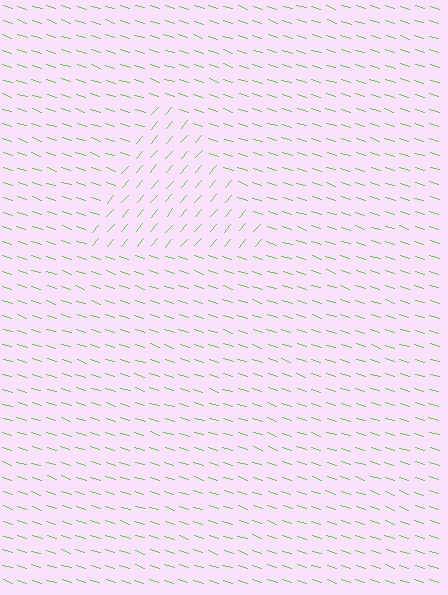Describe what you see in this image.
The image is filled with small lime line segments. A triangle region in the image has lines oriented differently from the surrounding lines, creating a visible texture boundary.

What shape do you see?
I see a triangle.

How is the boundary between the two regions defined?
The boundary is defined purely by a change in line orientation (approximately 67 degrees difference). All lines are the same color and thickness.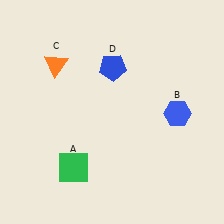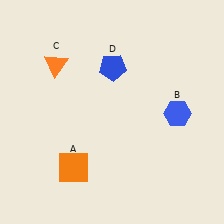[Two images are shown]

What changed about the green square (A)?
In Image 1, A is green. In Image 2, it changed to orange.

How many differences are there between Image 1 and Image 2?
There is 1 difference between the two images.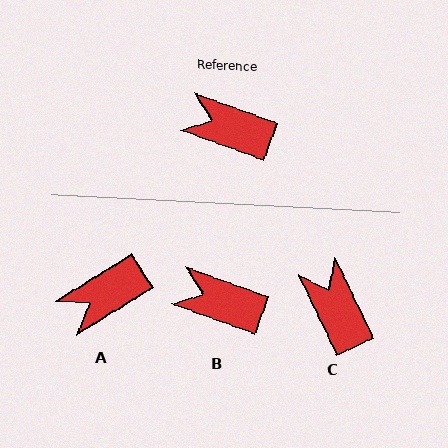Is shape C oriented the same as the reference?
No, it is off by about 45 degrees.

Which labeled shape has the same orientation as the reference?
B.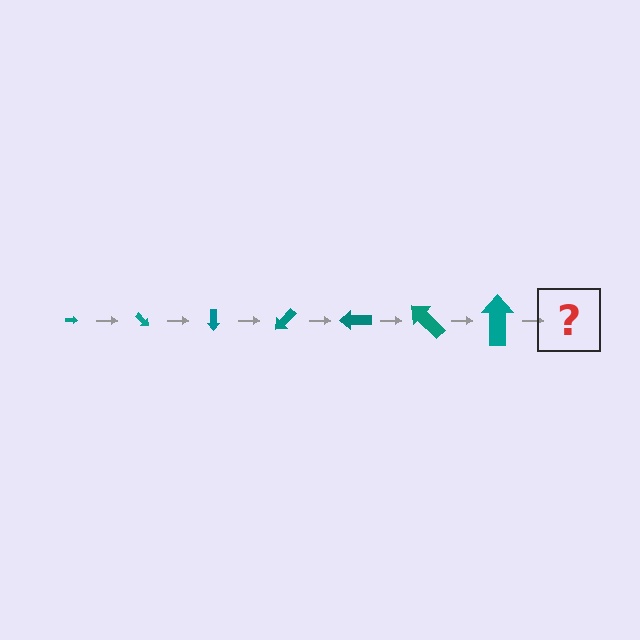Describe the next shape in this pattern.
It should be an arrow, larger than the previous one and rotated 315 degrees from the start.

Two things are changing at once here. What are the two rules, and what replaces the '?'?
The two rules are that the arrow grows larger each step and it rotates 45 degrees each step. The '?' should be an arrow, larger than the previous one and rotated 315 degrees from the start.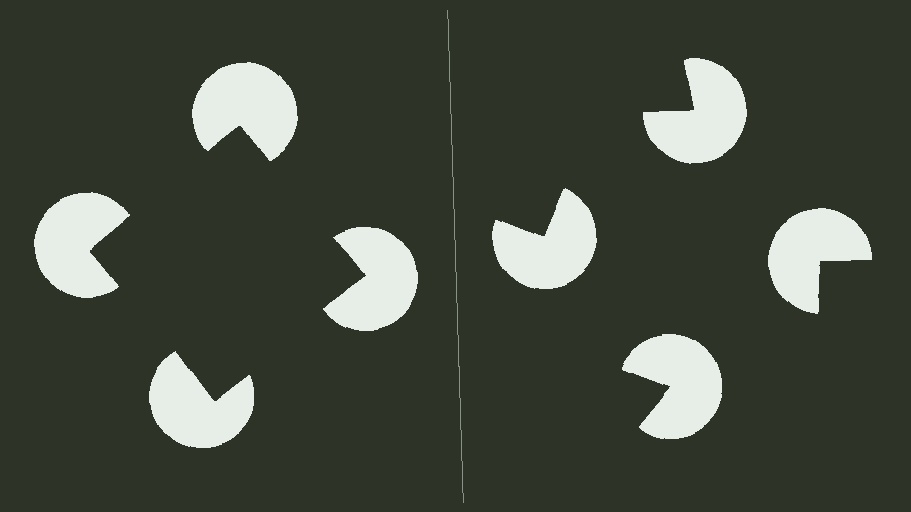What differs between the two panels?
The pac-man discs are positioned identically on both sides; only the wedge orientations differ. On the left they align to a square; on the right they are misaligned.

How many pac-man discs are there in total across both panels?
8 — 4 on each side.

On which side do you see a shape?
An illusory square appears on the left side. On the right side the wedge cuts are rotated, so no coherent shape forms.